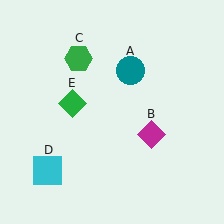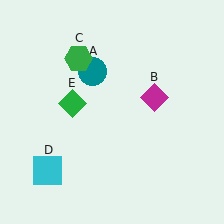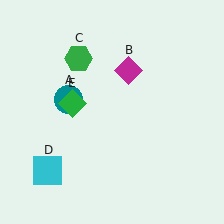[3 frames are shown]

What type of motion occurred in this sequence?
The teal circle (object A), magenta diamond (object B) rotated counterclockwise around the center of the scene.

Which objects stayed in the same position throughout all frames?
Green hexagon (object C) and cyan square (object D) and green diamond (object E) remained stationary.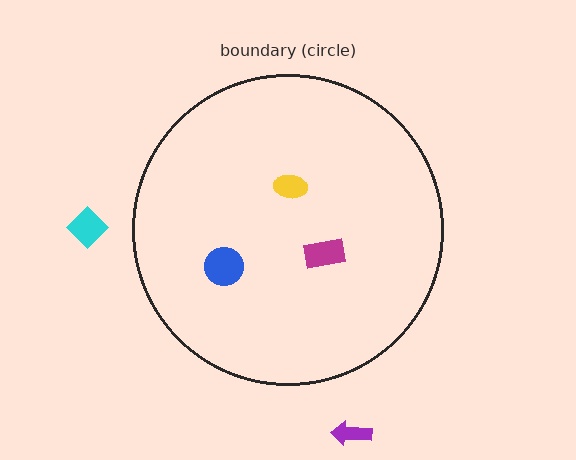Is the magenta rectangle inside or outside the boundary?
Inside.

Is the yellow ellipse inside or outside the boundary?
Inside.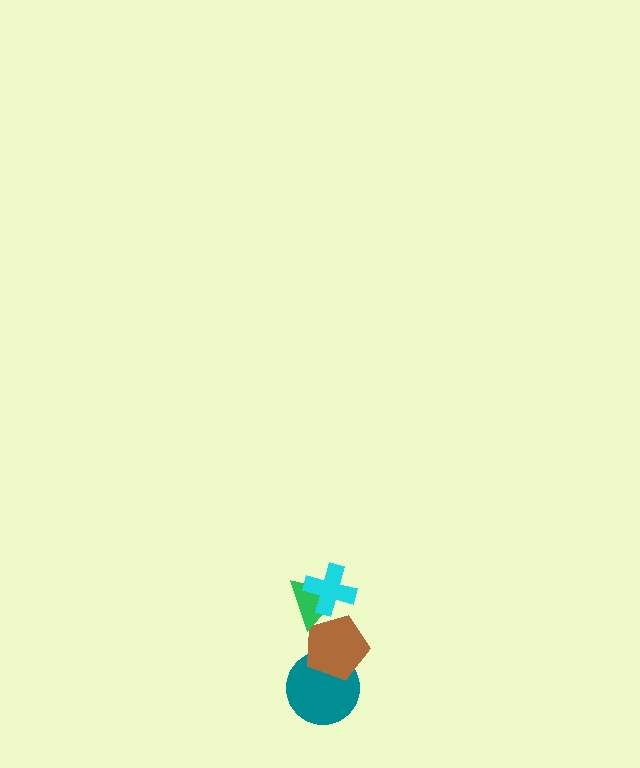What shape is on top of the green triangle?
The cyan cross is on top of the green triangle.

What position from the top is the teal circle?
The teal circle is 4th from the top.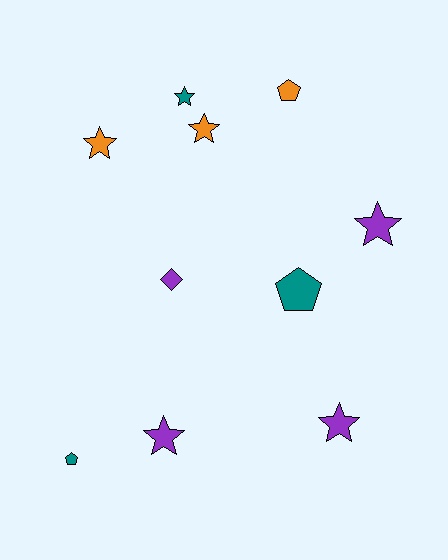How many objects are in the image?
There are 10 objects.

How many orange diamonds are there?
There are no orange diamonds.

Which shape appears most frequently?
Star, with 6 objects.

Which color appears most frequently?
Purple, with 4 objects.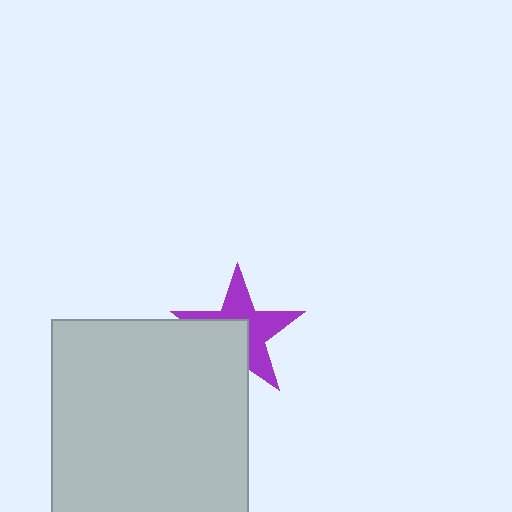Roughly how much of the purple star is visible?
About half of it is visible (roughly 57%).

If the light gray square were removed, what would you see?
You would see the complete purple star.